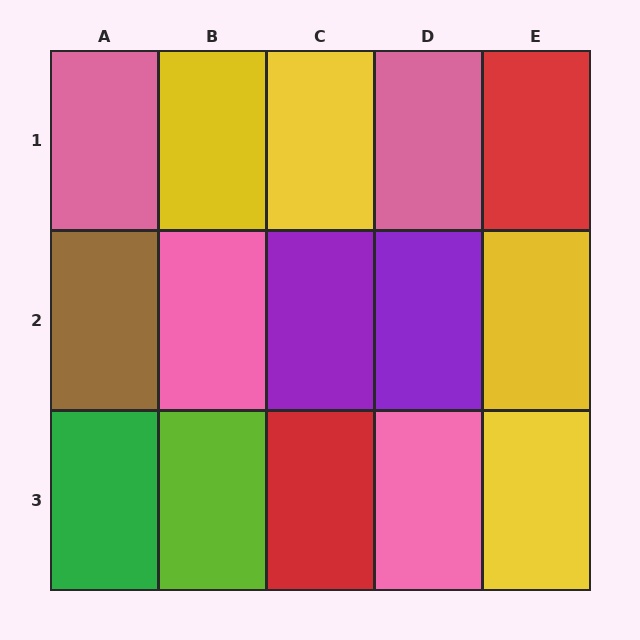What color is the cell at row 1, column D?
Pink.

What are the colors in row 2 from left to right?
Brown, pink, purple, purple, yellow.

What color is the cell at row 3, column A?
Green.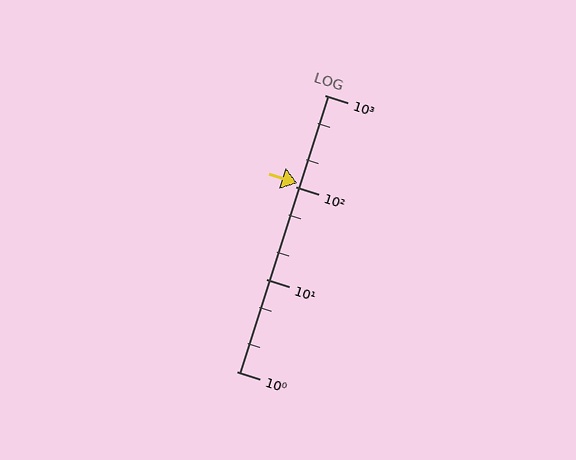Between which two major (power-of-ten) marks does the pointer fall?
The pointer is between 100 and 1000.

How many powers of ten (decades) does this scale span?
The scale spans 3 decades, from 1 to 1000.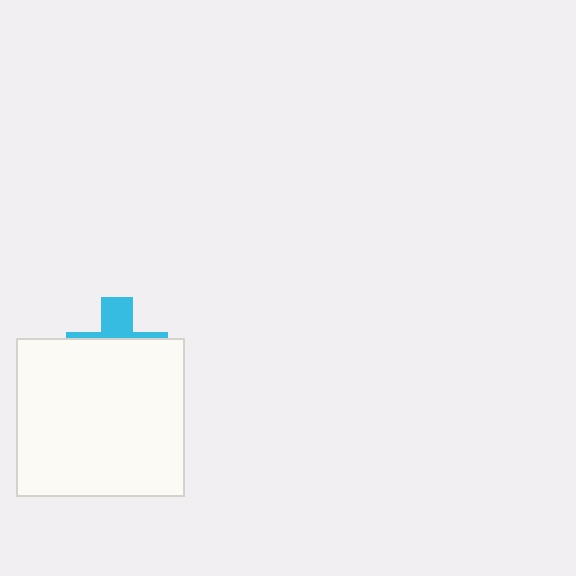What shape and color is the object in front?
The object in front is a white rectangle.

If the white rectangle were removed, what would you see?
You would see the complete cyan cross.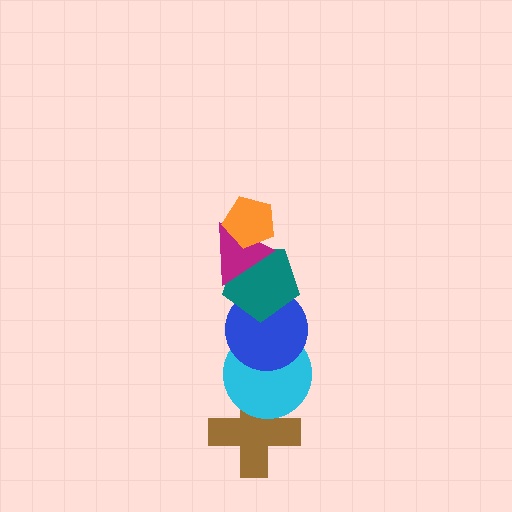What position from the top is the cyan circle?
The cyan circle is 5th from the top.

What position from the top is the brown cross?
The brown cross is 6th from the top.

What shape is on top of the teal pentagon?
The magenta triangle is on top of the teal pentagon.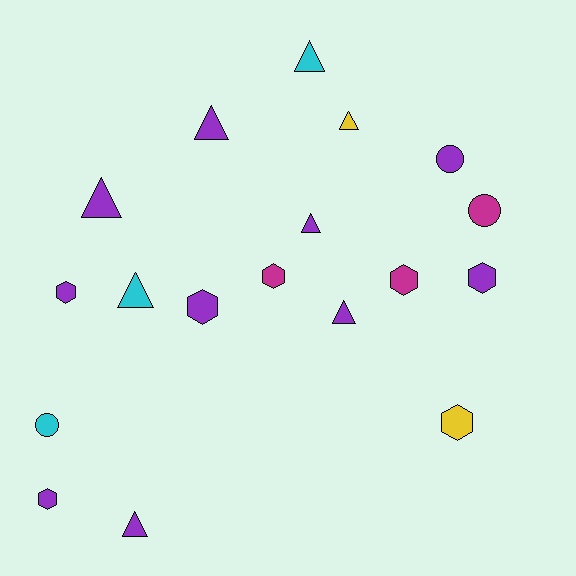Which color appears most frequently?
Purple, with 10 objects.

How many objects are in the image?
There are 18 objects.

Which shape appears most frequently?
Triangle, with 8 objects.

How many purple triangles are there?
There are 5 purple triangles.